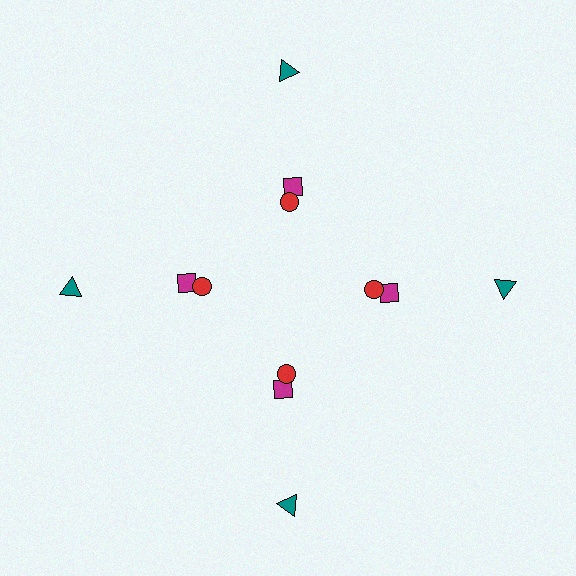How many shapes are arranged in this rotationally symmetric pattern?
There are 12 shapes, arranged in 4 groups of 3.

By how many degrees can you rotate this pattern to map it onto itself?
The pattern maps onto itself every 90 degrees of rotation.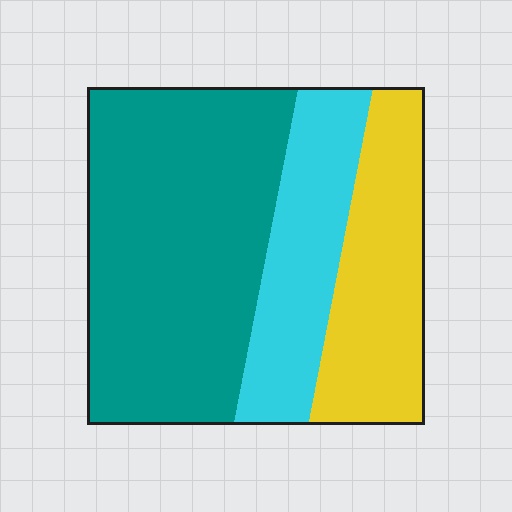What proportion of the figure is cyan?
Cyan takes up about one fifth (1/5) of the figure.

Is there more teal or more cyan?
Teal.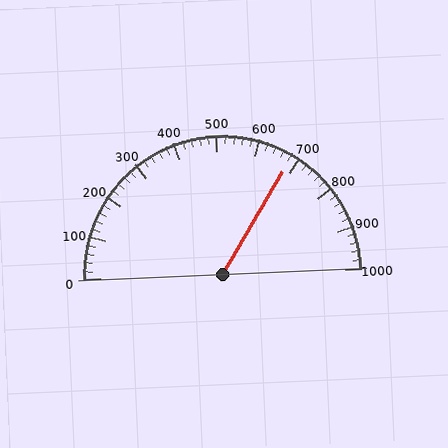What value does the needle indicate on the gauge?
The needle indicates approximately 680.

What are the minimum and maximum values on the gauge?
The gauge ranges from 0 to 1000.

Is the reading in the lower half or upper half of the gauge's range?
The reading is in the upper half of the range (0 to 1000).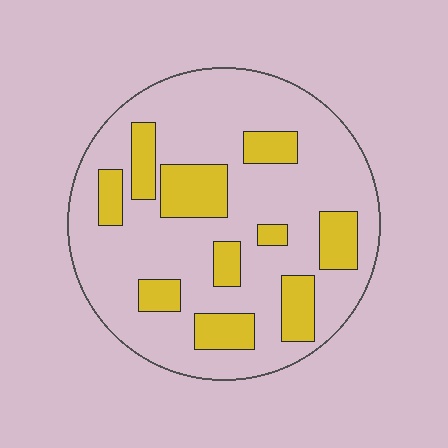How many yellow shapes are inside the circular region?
10.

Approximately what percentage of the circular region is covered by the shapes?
Approximately 25%.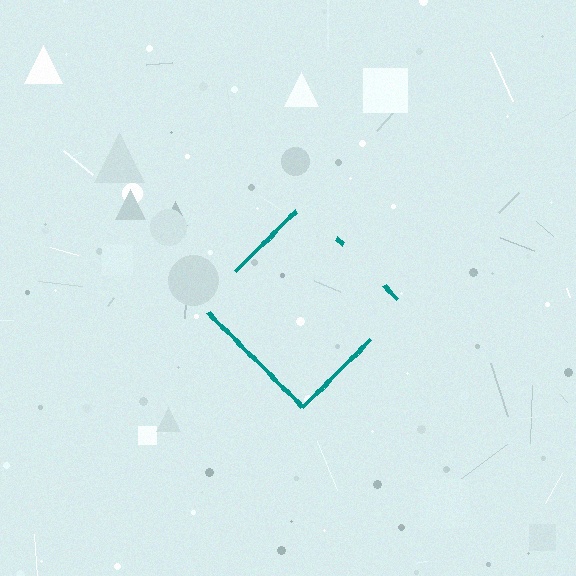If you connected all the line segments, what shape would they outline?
They would outline a diamond.